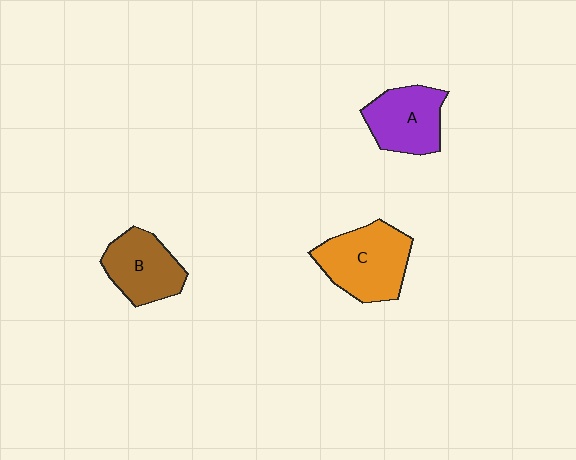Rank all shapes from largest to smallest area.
From largest to smallest: C (orange), A (purple), B (brown).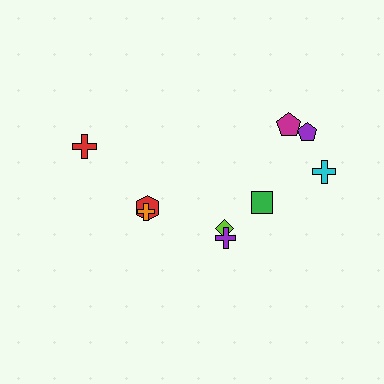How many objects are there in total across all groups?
There are 9 objects.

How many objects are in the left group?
There are 3 objects.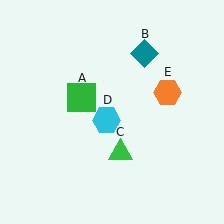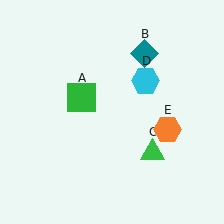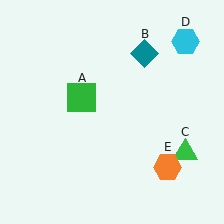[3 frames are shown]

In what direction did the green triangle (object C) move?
The green triangle (object C) moved right.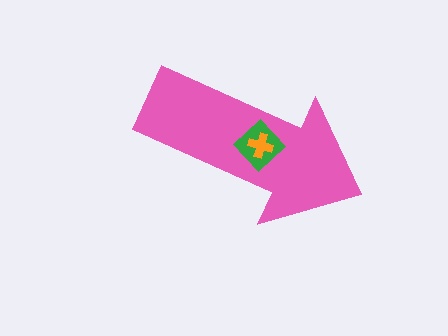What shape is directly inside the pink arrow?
The green diamond.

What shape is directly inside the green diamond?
The orange cross.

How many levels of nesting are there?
3.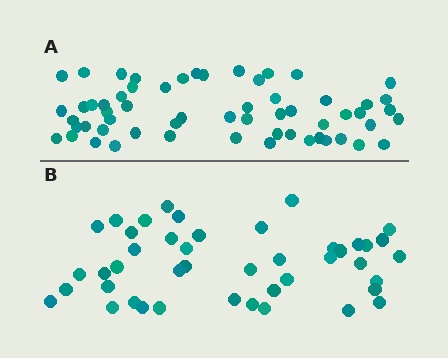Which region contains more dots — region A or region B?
Region A (the top region) has more dots.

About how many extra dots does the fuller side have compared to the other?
Region A has approximately 15 more dots than region B.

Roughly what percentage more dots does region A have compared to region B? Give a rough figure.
About 35% more.